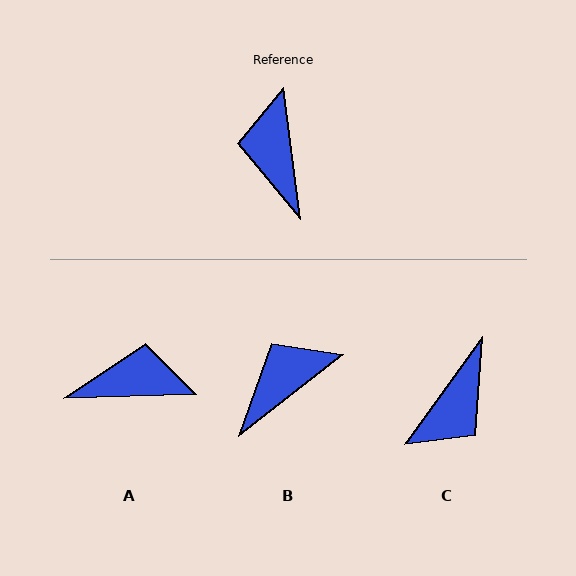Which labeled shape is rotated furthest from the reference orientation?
C, about 137 degrees away.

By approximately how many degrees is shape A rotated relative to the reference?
Approximately 96 degrees clockwise.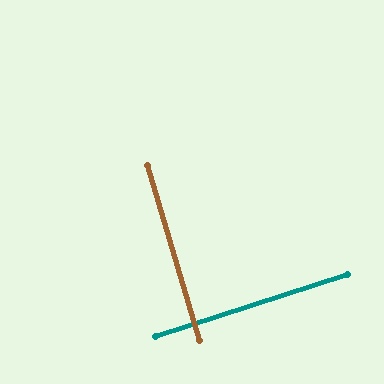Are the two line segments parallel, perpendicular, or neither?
Perpendicular — they meet at approximately 89°.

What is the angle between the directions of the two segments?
Approximately 89 degrees.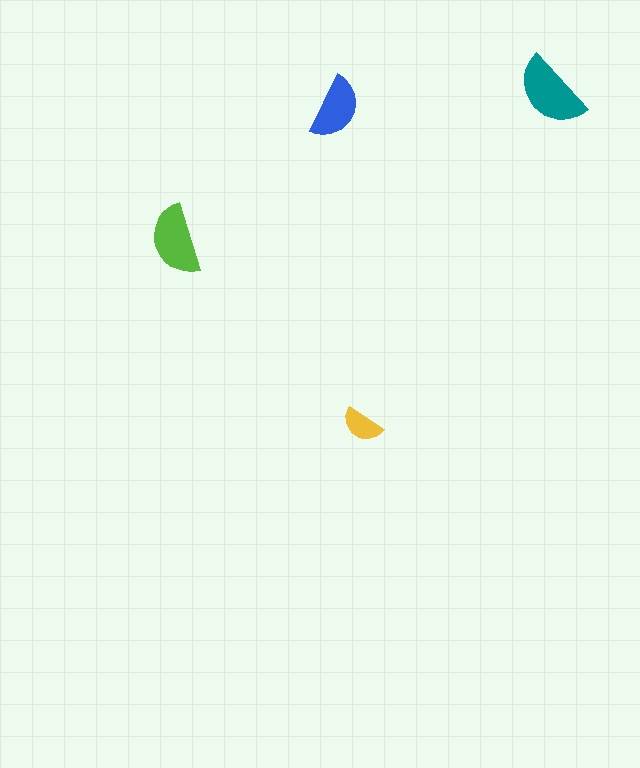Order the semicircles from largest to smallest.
the teal one, the lime one, the blue one, the yellow one.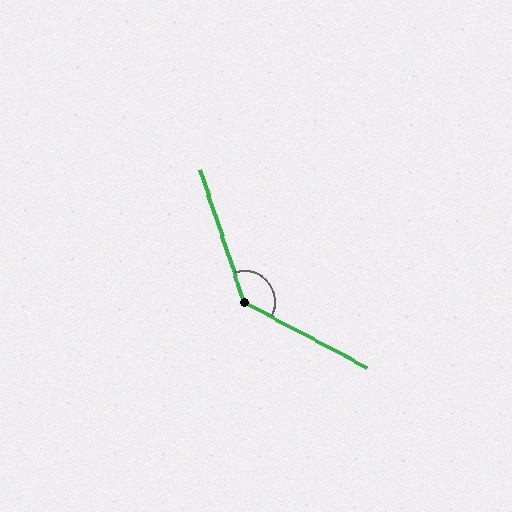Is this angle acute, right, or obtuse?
It is obtuse.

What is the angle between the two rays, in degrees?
Approximately 136 degrees.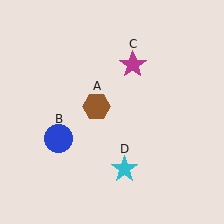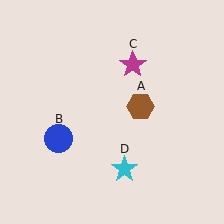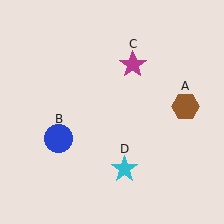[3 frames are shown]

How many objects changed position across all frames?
1 object changed position: brown hexagon (object A).